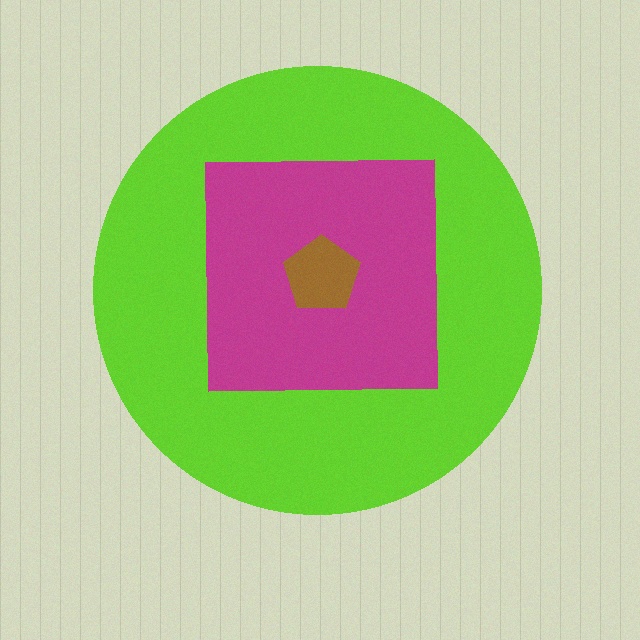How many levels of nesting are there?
3.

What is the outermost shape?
The lime circle.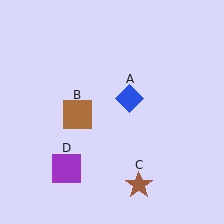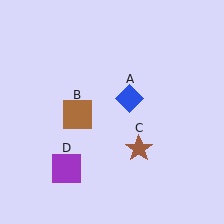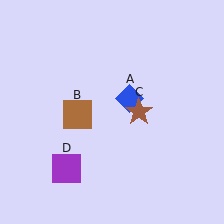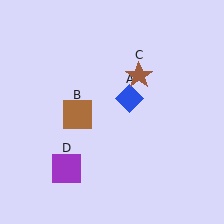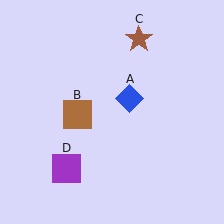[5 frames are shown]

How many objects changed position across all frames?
1 object changed position: brown star (object C).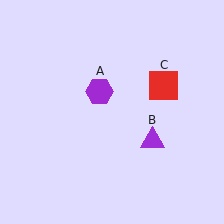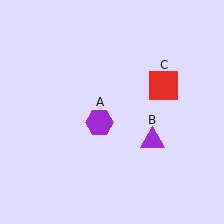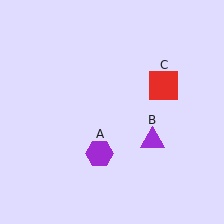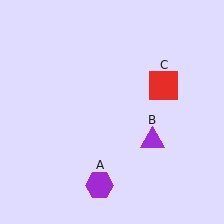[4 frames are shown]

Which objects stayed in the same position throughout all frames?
Purple triangle (object B) and red square (object C) remained stationary.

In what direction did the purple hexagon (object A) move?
The purple hexagon (object A) moved down.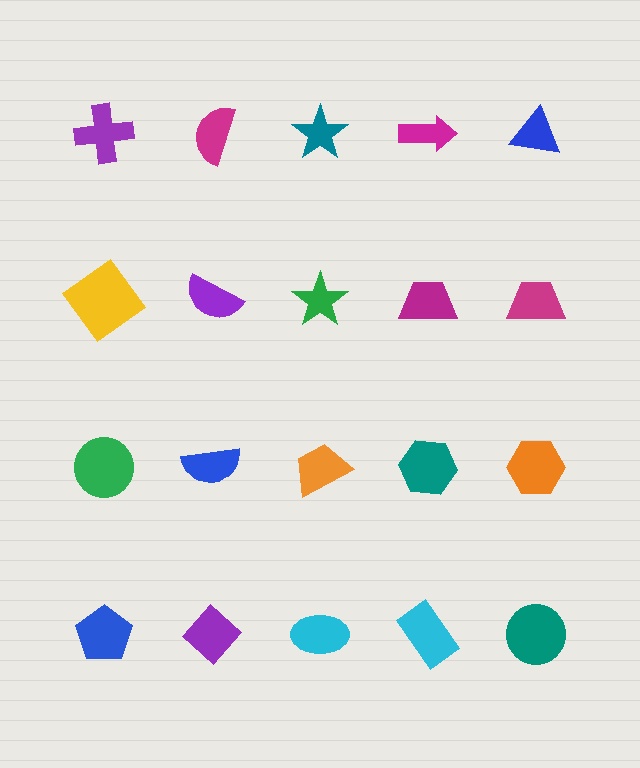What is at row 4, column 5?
A teal circle.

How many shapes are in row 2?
5 shapes.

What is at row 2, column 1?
A yellow diamond.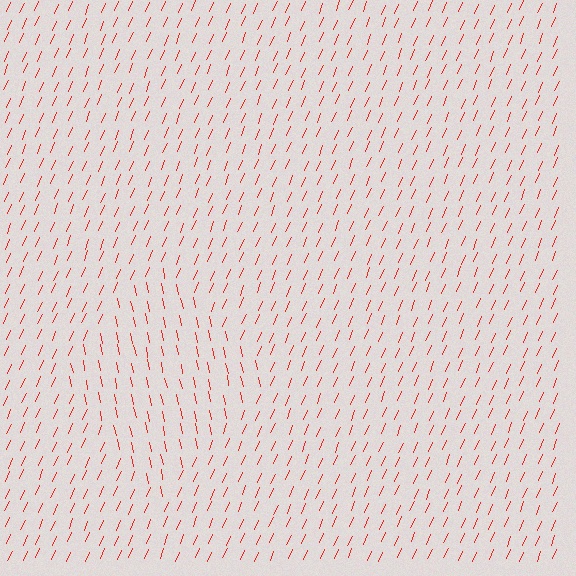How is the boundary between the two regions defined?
The boundary is defined purely by a change in line orientation (approximately 35 degrees difference). All lines are the same color and thickness.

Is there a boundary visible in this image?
Yes, there is a texture boundary formed by a change in line orientation.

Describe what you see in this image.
The image is filled with small red line segments. A diamond region in the image has lines oriented differently from the surrounding lines, creating a visible texture boundary.